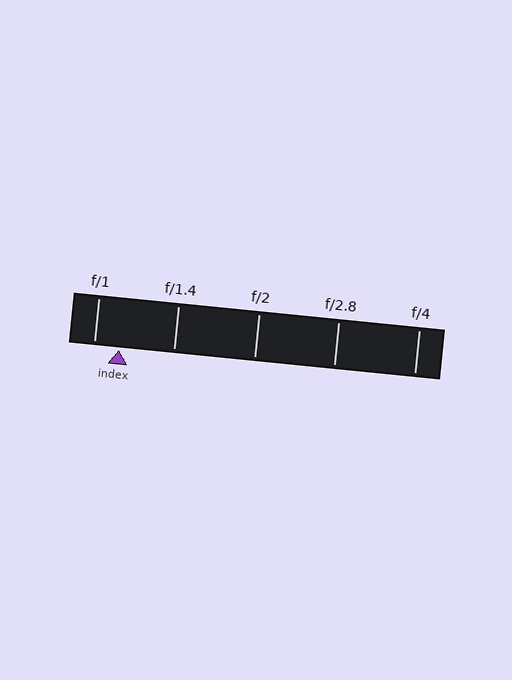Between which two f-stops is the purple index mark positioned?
The index mark is between f/1 and f/1.4.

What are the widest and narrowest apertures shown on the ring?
The widest aperture shown is f/1 and the narrowest is f/4.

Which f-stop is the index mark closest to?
The index mark is closest to f/1.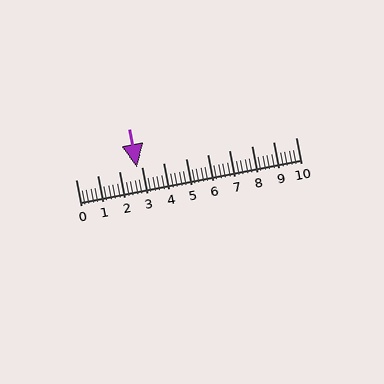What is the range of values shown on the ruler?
The ruler shows values from 0 to 10.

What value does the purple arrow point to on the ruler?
The purple arrow points to approximately 2.8.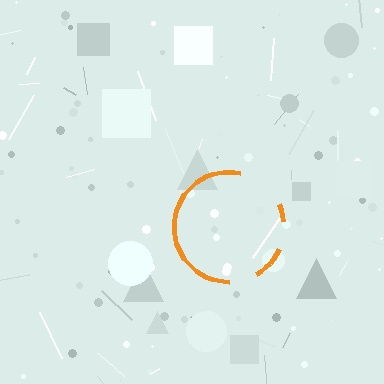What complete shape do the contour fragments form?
The contour fragments form a circle.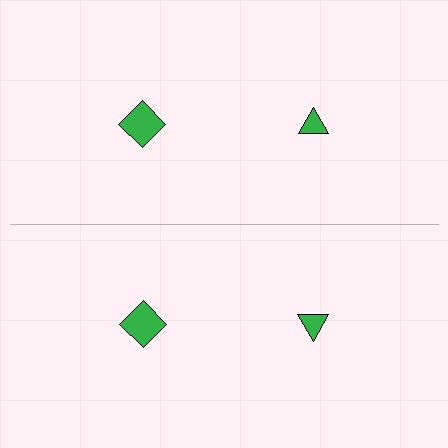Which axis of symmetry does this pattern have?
The pattern has a horizontal axis of symmetry running through the center of the image.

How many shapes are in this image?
There are 4 shapes in this image.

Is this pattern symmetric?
Yes, this pattern has bilateral (reflection) symmetry.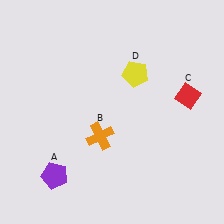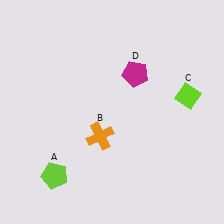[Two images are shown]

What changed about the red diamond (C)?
In Image 1, C is red. In Image 2, it changed to lime.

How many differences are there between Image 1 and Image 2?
There are 3 differences between the two images.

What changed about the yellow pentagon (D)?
In Image 1, D is yellow. In Image 2, it changed to magenta.